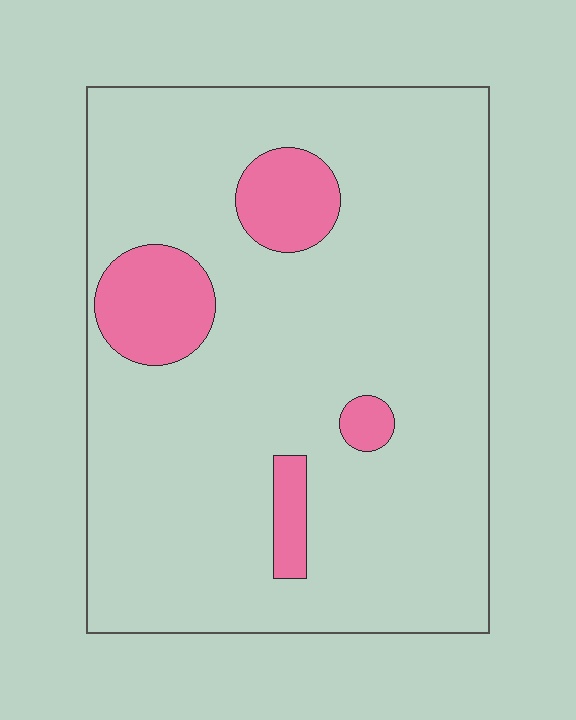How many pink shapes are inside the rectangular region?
4.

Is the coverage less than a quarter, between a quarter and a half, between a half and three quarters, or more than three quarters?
Less than a quarter.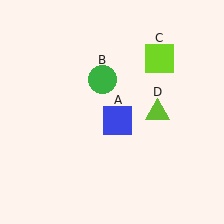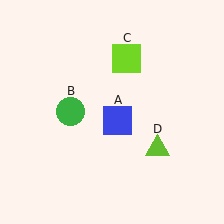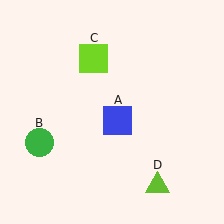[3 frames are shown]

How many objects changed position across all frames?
3 objects changed position: green circle (object B), lime square (object C), lime triangle (object D).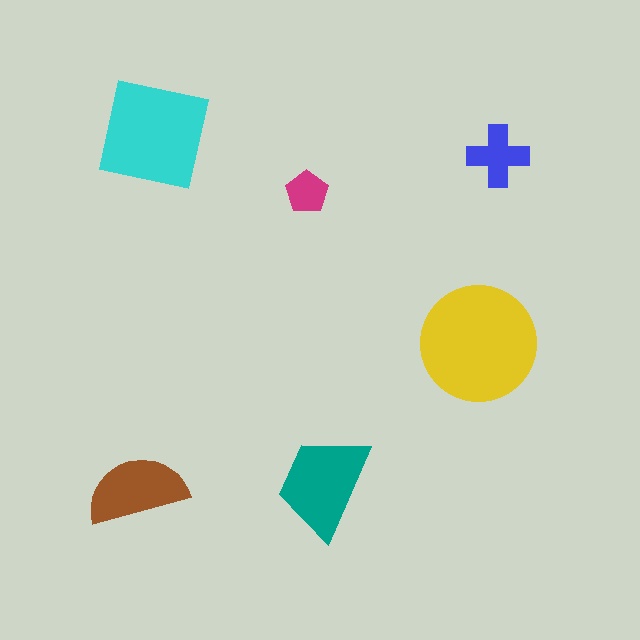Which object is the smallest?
The magenta pentagon.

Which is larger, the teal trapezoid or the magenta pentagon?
The teal trapezoid.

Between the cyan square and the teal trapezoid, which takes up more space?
The cyan square.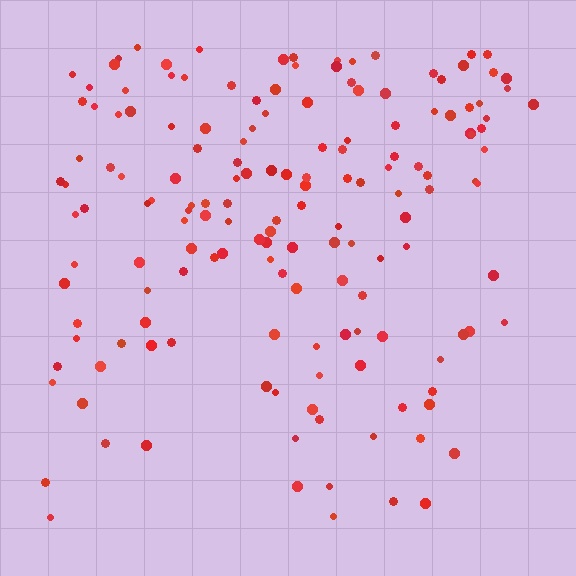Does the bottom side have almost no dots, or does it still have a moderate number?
Still a moderate number, just noticeably fewer than the top.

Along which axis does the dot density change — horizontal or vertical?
Vertical.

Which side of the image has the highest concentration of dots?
The top.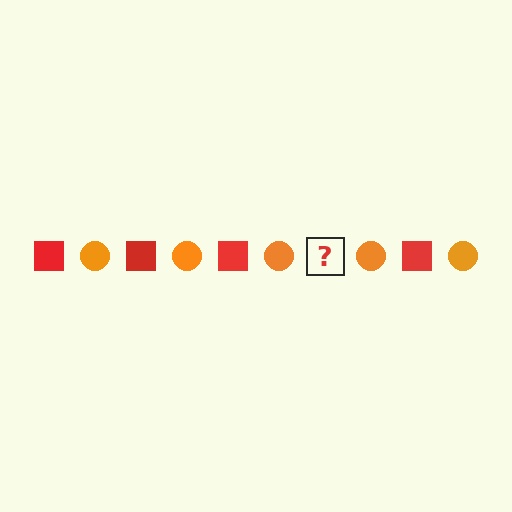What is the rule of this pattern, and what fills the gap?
The rule is that the pattern alternates between red square and orange circle. The gap should be filled with a red square.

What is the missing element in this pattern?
The missing element is a red square.